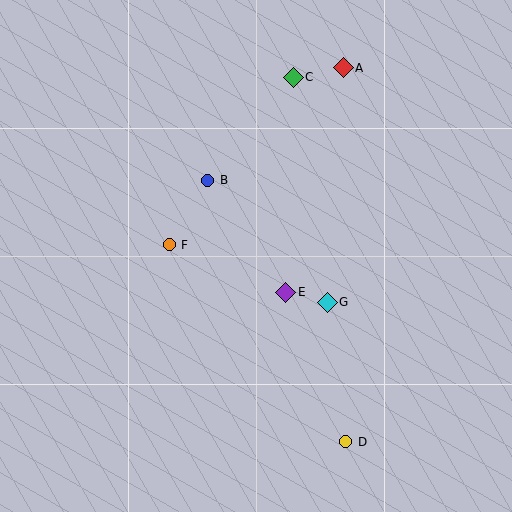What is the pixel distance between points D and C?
The distance between D and C is 368 pixels.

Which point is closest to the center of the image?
Point E at (286, 292) is closest to the center.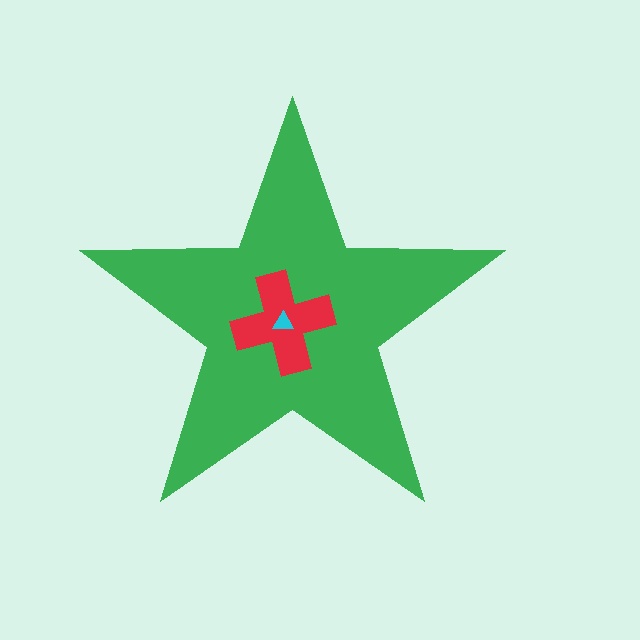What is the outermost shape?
The green star.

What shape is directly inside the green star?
The red cross.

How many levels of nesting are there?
3.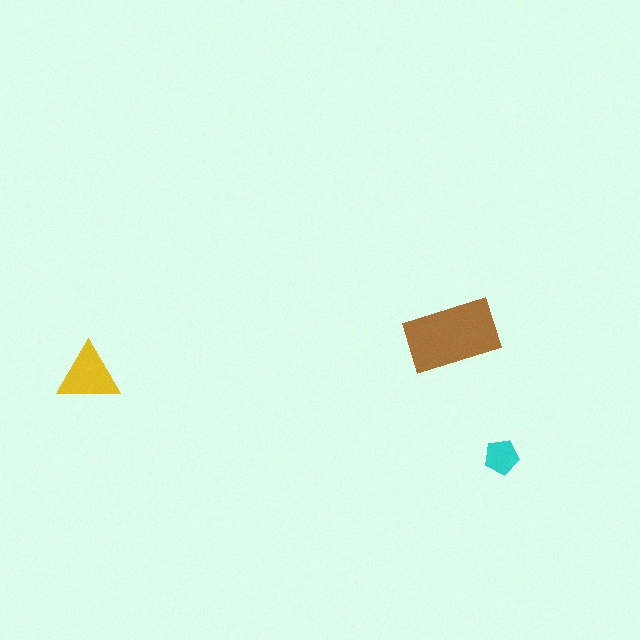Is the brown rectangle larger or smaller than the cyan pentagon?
Larger.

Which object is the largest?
The brown rectangle.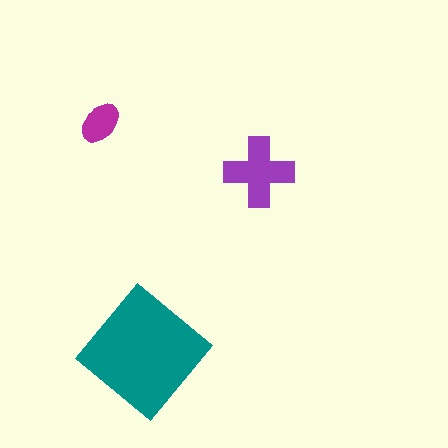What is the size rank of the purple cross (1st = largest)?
2nd.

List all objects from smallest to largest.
The magenta ellipse, the purple cross, the teal diamond.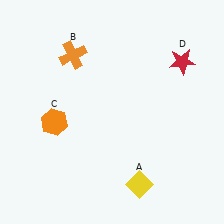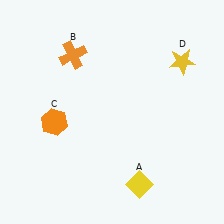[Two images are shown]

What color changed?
The star (D) changed from red in Image 1 to yellow in Image 2.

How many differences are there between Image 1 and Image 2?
There is 1 difference between the two images.